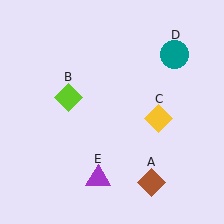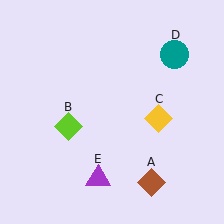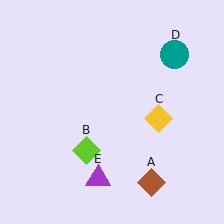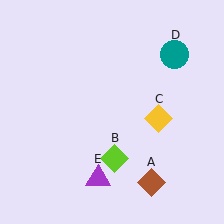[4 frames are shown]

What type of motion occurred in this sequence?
The lime diamond (object B) rotated counterclockwise around the center of the scene.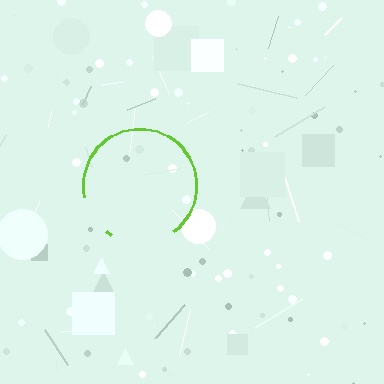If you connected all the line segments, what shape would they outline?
They would outline a circle.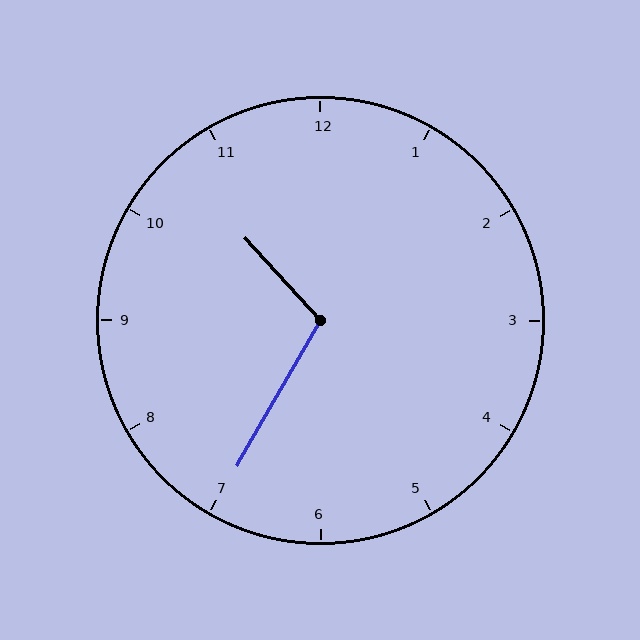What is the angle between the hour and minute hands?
Approximately 108 degrees.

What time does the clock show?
10:35.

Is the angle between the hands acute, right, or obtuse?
It is obtuse.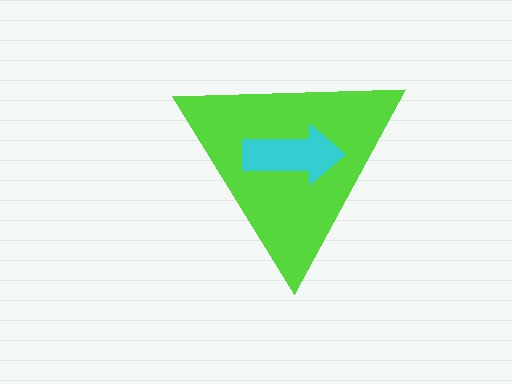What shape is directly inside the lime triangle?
The cyan arrow.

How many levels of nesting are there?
2.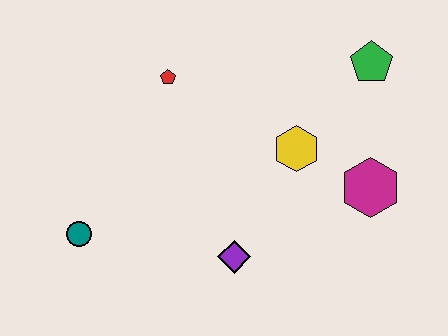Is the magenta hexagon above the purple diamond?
Yes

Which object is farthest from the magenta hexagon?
The teal circle is farthest from the magenta hexagon.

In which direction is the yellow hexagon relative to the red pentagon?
The yellow hexagon is to the right of the red pentagon.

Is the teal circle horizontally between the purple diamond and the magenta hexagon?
No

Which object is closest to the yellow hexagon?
The magenta hexagon is closest to the yellow hexagon.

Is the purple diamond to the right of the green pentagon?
No